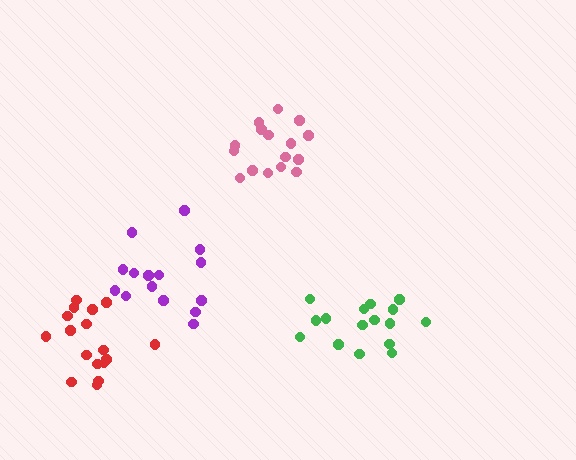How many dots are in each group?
Group 1: 15 dots, Group 2: 16 dots, Group 3: 17 dots, Group 4: 16 dots (64 total).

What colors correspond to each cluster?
The clusters are colored: purple, green, red, pink.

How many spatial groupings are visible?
There are 4 spatial groupings.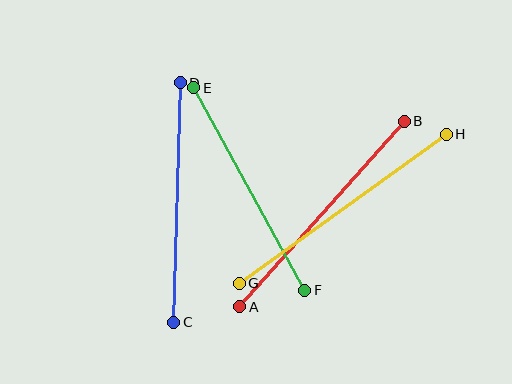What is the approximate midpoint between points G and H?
The midpoint is at approximately (343, 209) pixels.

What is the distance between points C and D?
The distance is approximately 240 pixels.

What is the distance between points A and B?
The distance is approximately 248 pixels.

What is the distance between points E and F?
The distance is approximately 231 pixels.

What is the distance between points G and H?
The distance is approximately 255 pixels.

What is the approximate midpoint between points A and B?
The midpoint is at approximately (322, 214) pixels.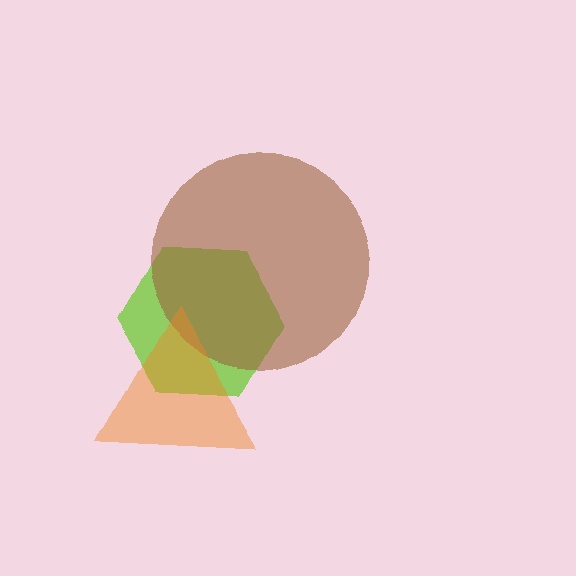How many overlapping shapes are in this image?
There are 3 overlapping shapes in the image.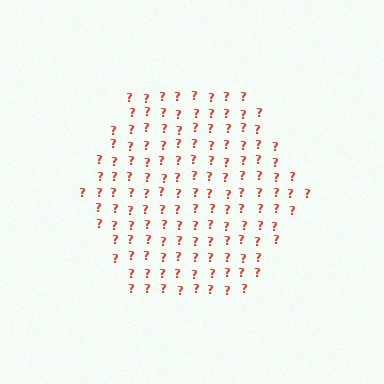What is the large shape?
The large shape is a hexagon.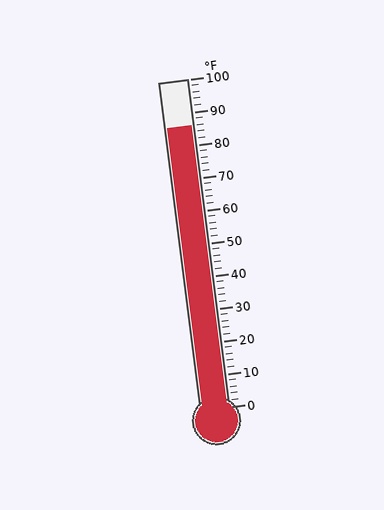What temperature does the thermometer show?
The thermometer shows approximately 86°F.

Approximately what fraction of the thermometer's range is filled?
The thermometer is filled to approximately 85% of its range.